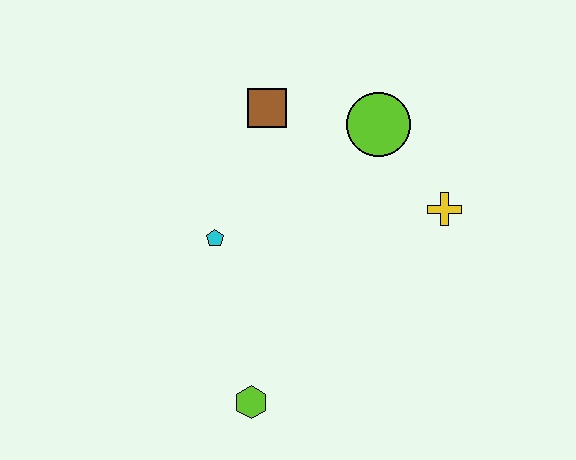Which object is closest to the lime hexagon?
The cyan pentagon is closest to the lime hexagon.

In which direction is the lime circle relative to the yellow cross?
The lime circle is above the yellow cross.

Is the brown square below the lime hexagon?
No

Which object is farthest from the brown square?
The lime hexagon is farthest from the brown square.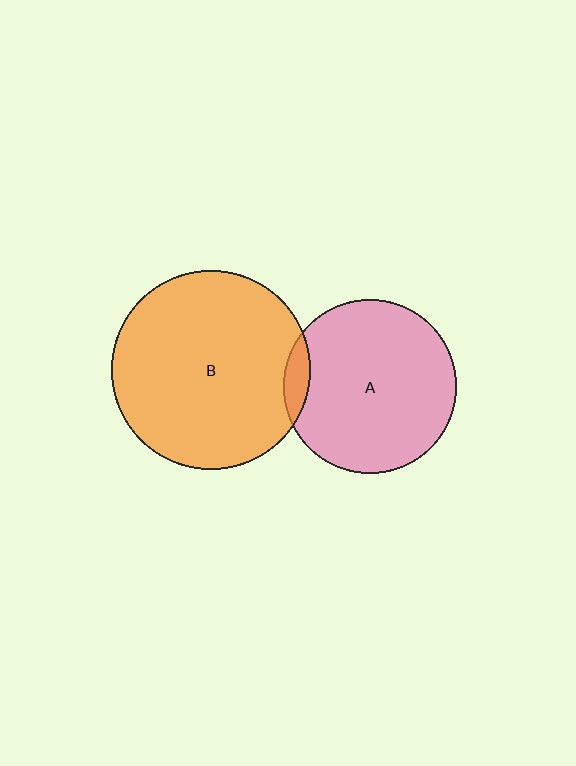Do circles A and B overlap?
Yes.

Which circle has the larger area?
Circle B (orange).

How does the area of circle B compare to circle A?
Approximately 1.3 times.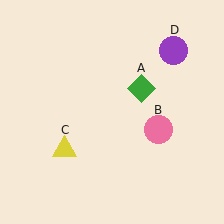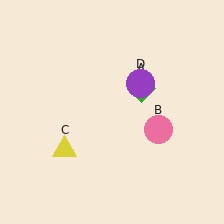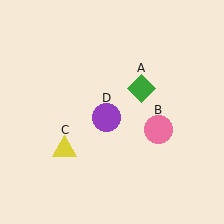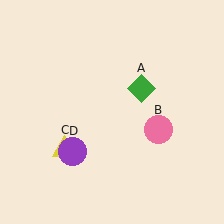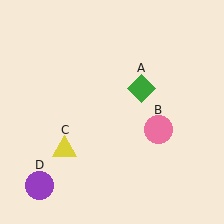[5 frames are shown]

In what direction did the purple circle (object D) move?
The purple circle (object D) moved down and to the left.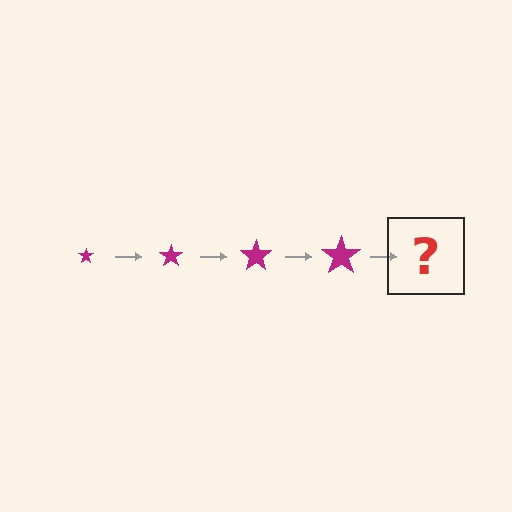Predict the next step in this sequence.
The next step is a magenta star, larger than the previous one.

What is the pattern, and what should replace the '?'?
The pattern is that the star gets progressively larger each step. The '?' should be a magenta star, larger than the previous one.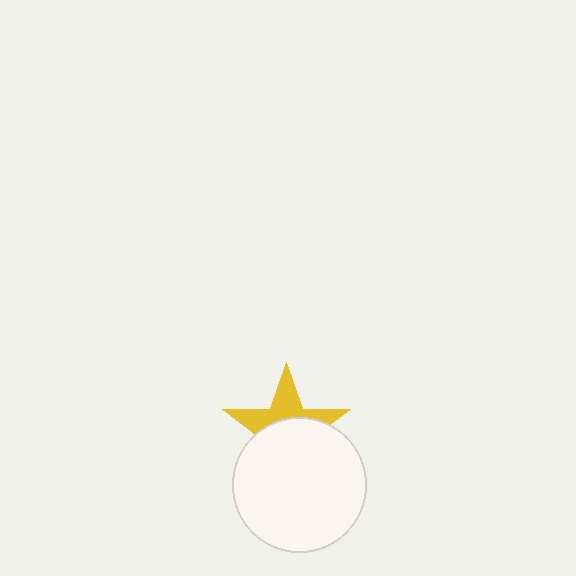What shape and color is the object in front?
The object in front is a white circle.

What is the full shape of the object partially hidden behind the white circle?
The partially hidden object is a yellow star.